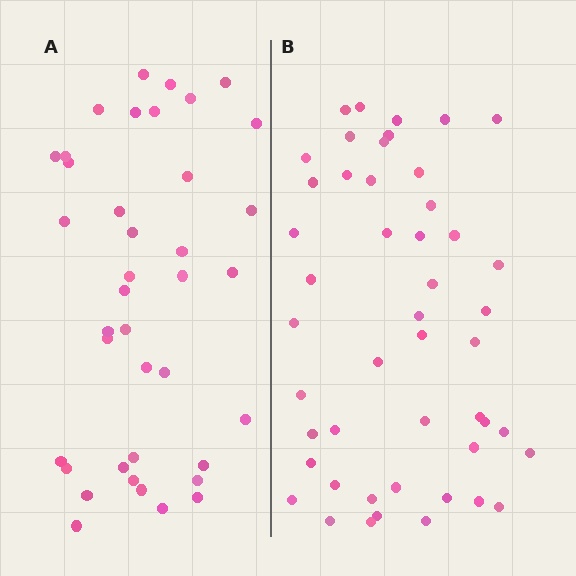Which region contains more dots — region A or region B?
Region B (the right region) has more dots.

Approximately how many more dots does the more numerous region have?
Region B has roughly 8 or so more dots than region A.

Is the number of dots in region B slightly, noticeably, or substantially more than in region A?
Region B has only slightly more — the two regions are fairly close. The ratio is roughly 1.2 to 1.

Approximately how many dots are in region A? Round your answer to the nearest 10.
About 40 dots. (The exact count is 39, which rounds to 40.)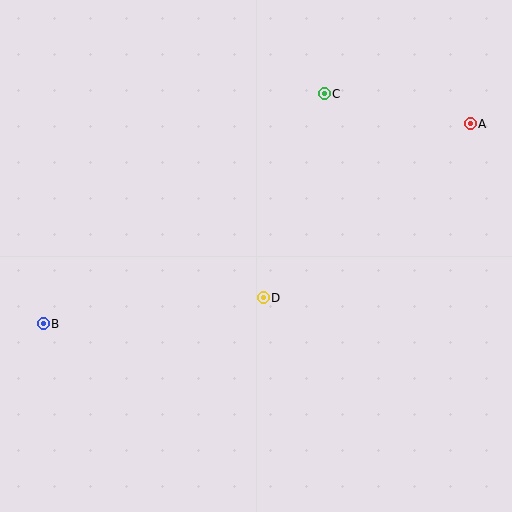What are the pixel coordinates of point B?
Point B is at (43, 324).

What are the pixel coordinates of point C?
Point C is at (324, 94).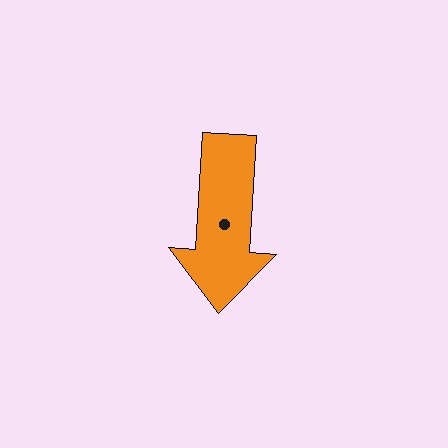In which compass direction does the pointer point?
South.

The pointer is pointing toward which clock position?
Roughly 6 o'clock.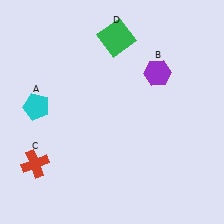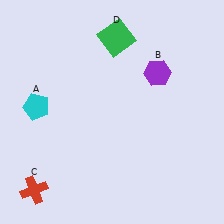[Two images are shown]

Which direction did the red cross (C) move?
The red cross (C) moved down.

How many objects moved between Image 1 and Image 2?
1 object moved between the two images.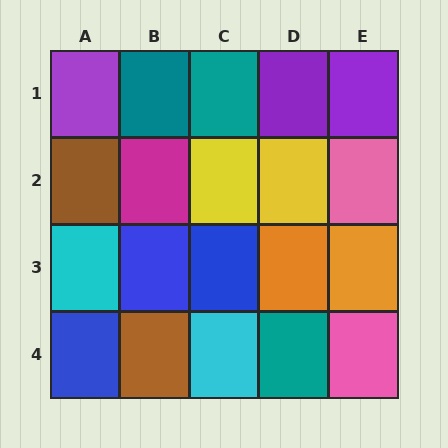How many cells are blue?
3 cells are blue.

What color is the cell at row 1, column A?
Purple.